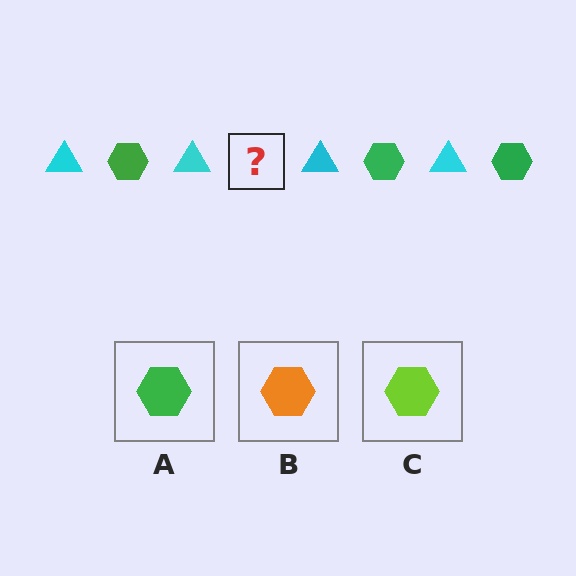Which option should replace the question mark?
Option A.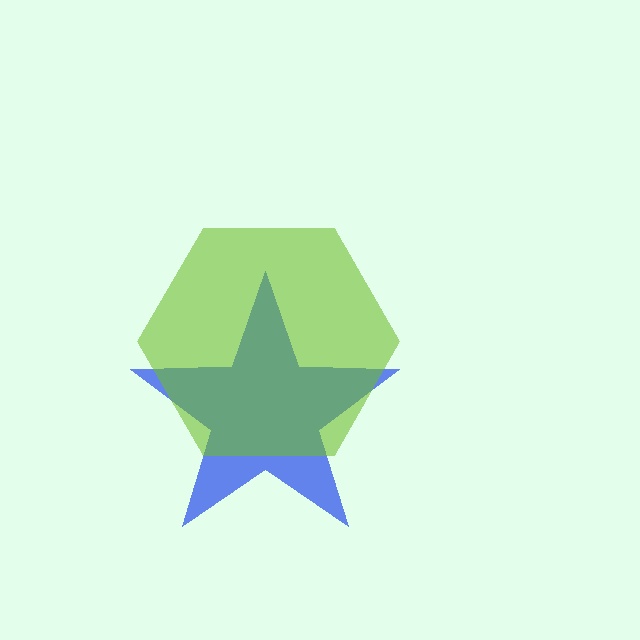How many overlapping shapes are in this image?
There are 2 overlapping shapes in the image.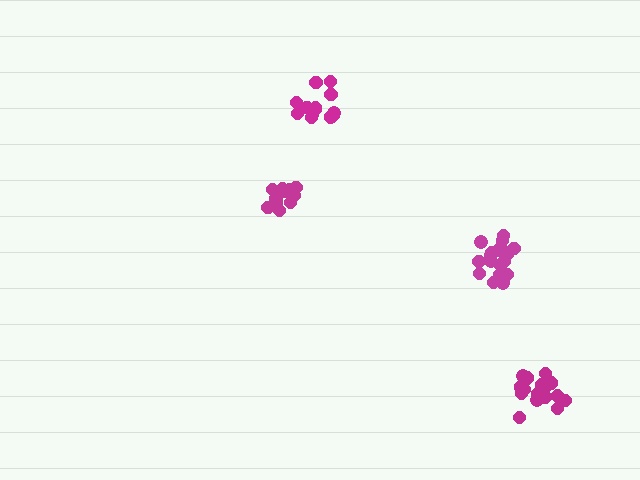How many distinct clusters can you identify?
There are 4 distinct clusters.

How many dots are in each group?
Group 1: 14 dots, Group 2: 13 dots, Group 3: 18 dots, Group 4: 18 dots (63 total).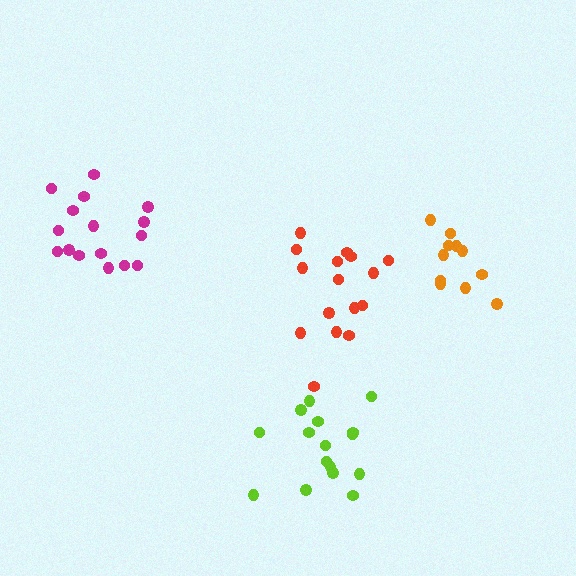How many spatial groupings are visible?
There are 4 spatial groupings.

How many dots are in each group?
Group 1: 16 dots, Group 2: 11 dots, Group 3: 16 dots, Group 4: 16 dots (59 total).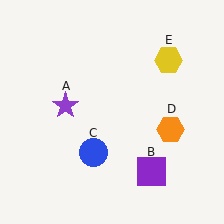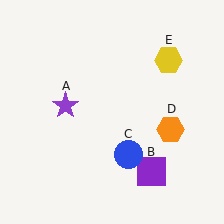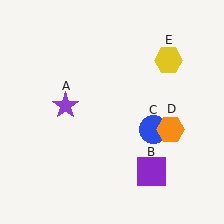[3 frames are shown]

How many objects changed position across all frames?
1 object changed position: blue circle (object C).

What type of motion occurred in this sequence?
The blue circle (object C) rotated counterclockwise around the center of the scene.